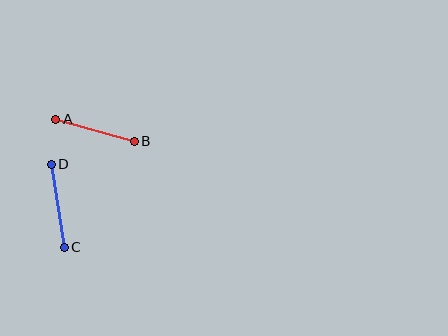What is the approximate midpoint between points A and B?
The midpoint is at approximately (95, 130) pixels.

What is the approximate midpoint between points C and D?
The midpoint is at approximately (58, 206) pixels.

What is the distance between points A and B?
The distance is approximately 81 pixels.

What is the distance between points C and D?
The distance is approximately 84 pixels.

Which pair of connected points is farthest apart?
Points C and D are farthest apart.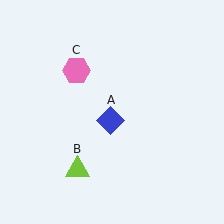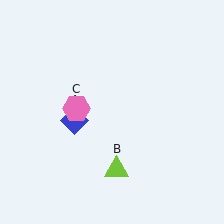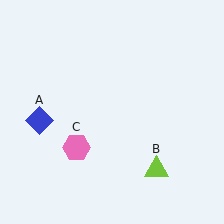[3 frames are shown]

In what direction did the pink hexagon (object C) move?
The pink hexagon (object C) moved down.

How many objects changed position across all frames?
3 objects changed position: blue diamond (object A), lime triangle (object B), pink hexagon (object C).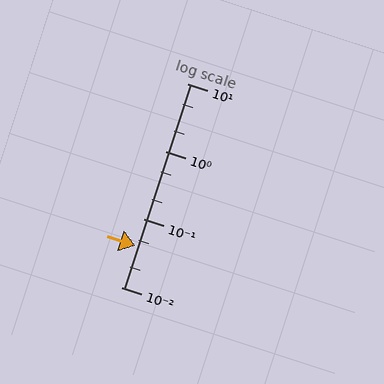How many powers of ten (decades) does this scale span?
The scale spans 3 decades, from 0.01 to 10.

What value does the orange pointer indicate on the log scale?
The pointer indicates approximately 0.041.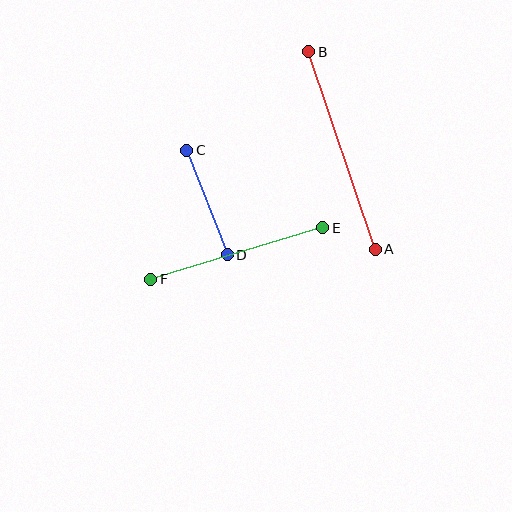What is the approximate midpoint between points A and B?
The midpoint is at approximately (342, 151) pixels.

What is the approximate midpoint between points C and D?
The midpoint is at approximately (207, 203) pixels.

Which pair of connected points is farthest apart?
Points A and B are farthest apart.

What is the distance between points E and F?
The distance is approximately 179 pixels.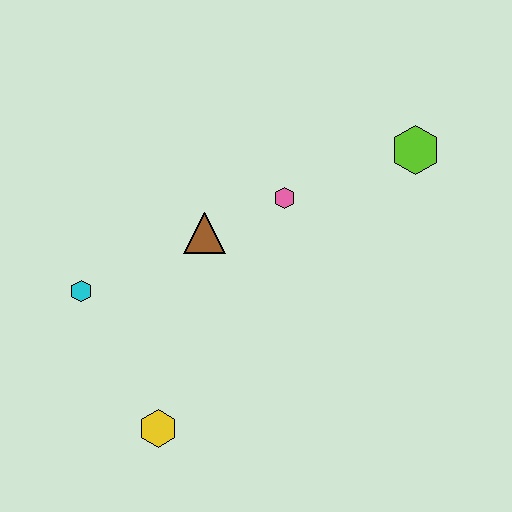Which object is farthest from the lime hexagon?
The yellow hexagon is farthest from the lime hexagon.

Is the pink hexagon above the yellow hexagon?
Yes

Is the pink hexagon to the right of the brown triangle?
Yes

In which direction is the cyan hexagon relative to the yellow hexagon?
The cyan hexagon is above the yellow hexagon.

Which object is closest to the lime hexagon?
The pink hexagon is closest to the lime hexagon.